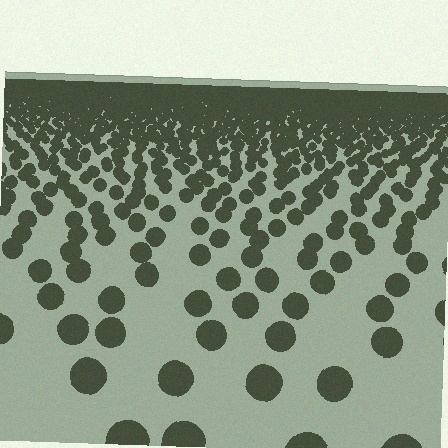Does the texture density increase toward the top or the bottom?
Density increases toward the top.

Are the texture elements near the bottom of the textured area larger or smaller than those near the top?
Larger. Near the bottom, elements are closer to the viewer and appear at a bigger on-screen size.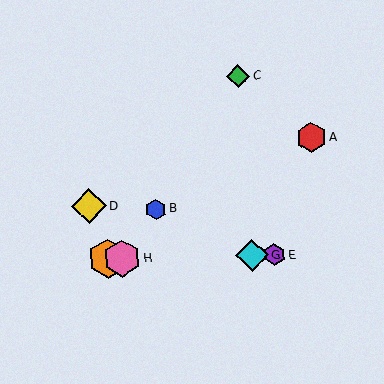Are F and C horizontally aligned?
No, F is at y≈259 and C is at y≈76.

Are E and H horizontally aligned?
Yes, both are at y≈255.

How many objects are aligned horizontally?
4 objects (E, F, G, H) are aligned horizontally.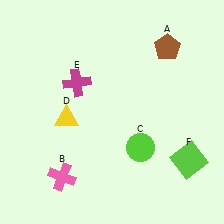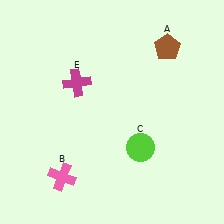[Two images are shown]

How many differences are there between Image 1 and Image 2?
There are 2 differences between the two images.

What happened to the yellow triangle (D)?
The yellow triangle (D) was removed in Image 2. It was in the bottom-left area of Image 1.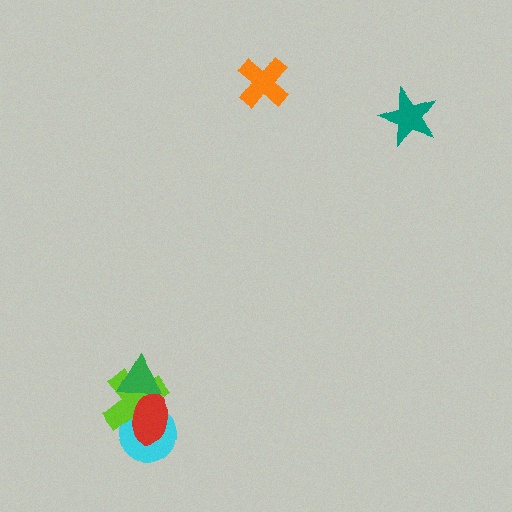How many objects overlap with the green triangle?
2 objects overlap with the green triangle.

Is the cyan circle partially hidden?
Yes, it is partially covered by another shape.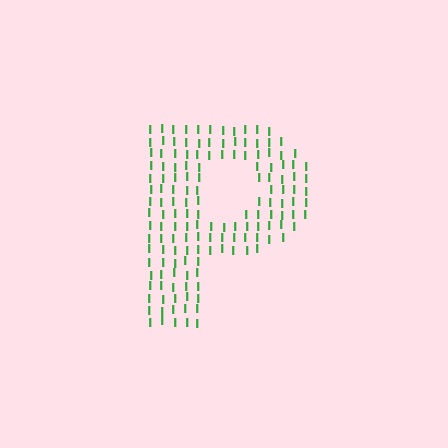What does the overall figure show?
The overall figure shows the letter P.